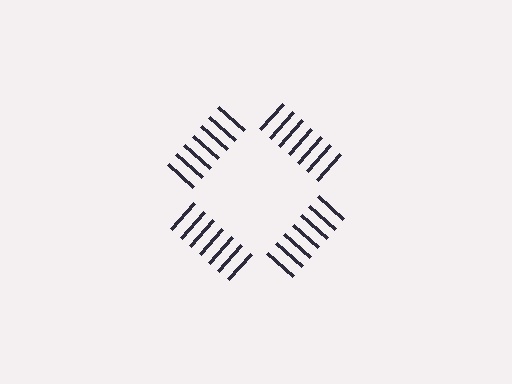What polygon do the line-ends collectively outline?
An illusory square — the line segments terminate on its edges but no continuous stroke is drawn.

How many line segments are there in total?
28 — 7 along each of the 4 edges.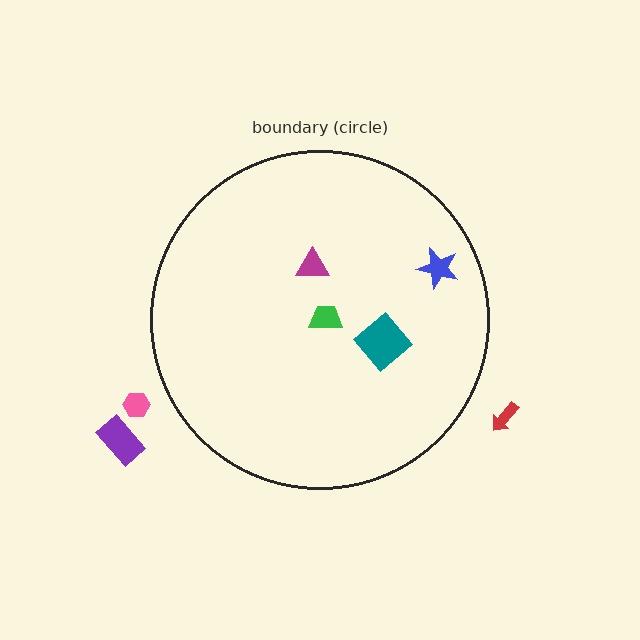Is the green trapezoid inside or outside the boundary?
Inside.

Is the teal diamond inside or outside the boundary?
Inside.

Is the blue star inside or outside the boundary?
Inside.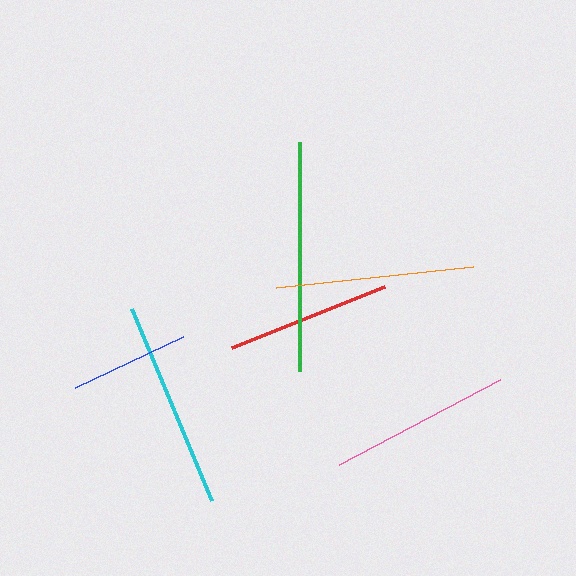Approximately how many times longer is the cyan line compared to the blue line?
The cyan line is approximately 1.7 times the length of the blue line.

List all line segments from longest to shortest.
From longest to shortest: green, cyan, orange, pink, red, blue.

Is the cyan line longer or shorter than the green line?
The green line is longer than the cyan line.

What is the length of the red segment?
The red segment is approximately 164 pixels long.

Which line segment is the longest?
The green line is the longest at approximately 229 pixels.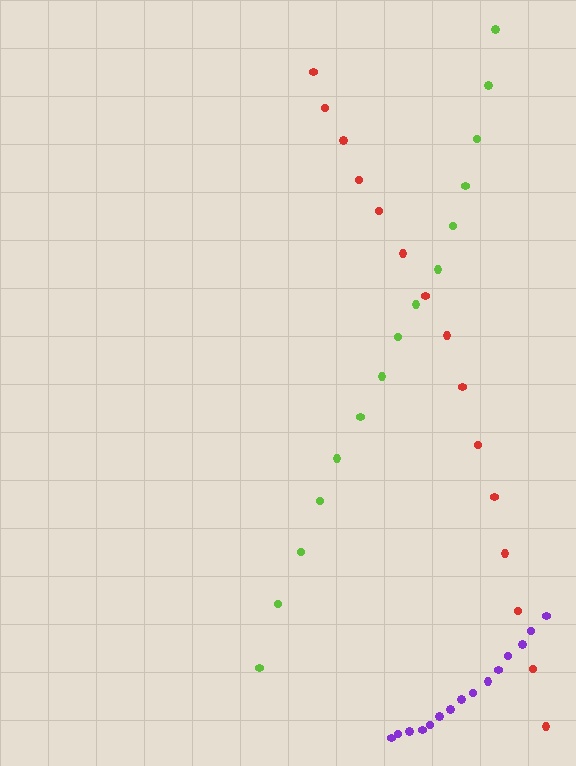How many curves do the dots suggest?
There are 3 distinct paths.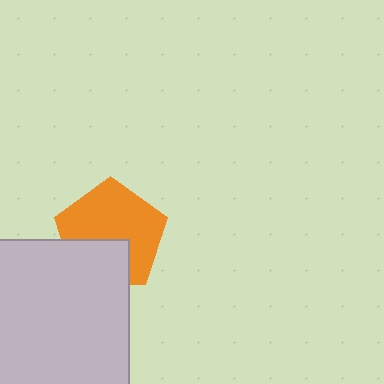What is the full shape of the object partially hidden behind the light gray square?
The partially hidden object is an orange pentagon.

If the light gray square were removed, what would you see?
You would see the complete orange pentagon.